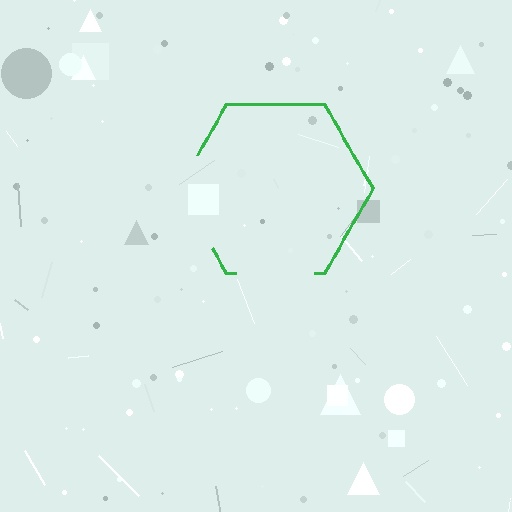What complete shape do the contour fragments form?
The contour fragments form a hexagon.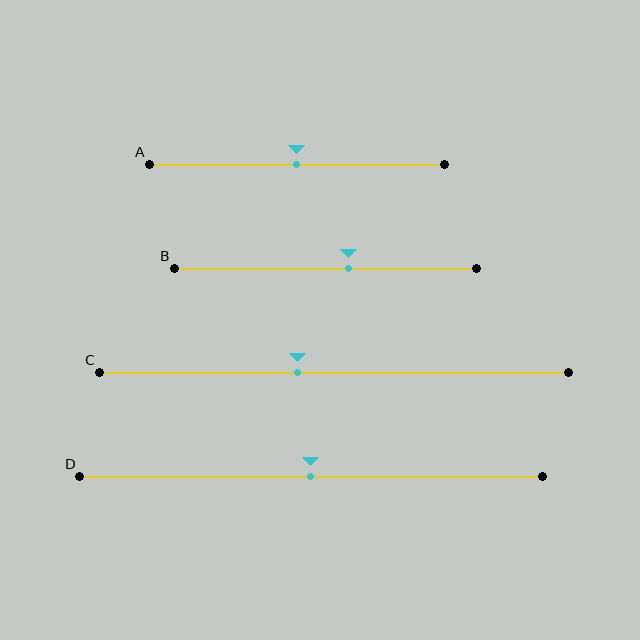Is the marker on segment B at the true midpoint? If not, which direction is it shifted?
No, the marker on segment B is shifted to the right by about 7% of the segment length.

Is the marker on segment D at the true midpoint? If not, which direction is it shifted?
Yes, the marker on segment D is at the true midpoint.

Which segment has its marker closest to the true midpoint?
Segment A has its marker closest to the true midpoint.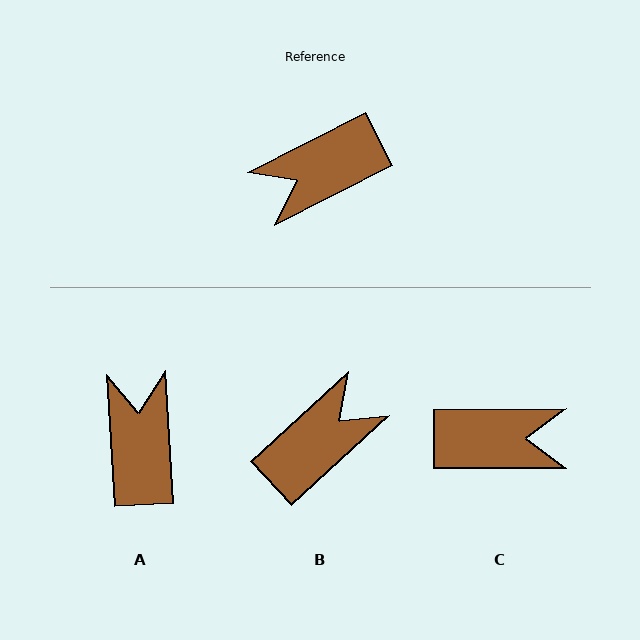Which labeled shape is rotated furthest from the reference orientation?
B, about 164 degrees away.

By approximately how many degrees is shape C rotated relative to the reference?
Approximately 153 degrees counter-clockwise.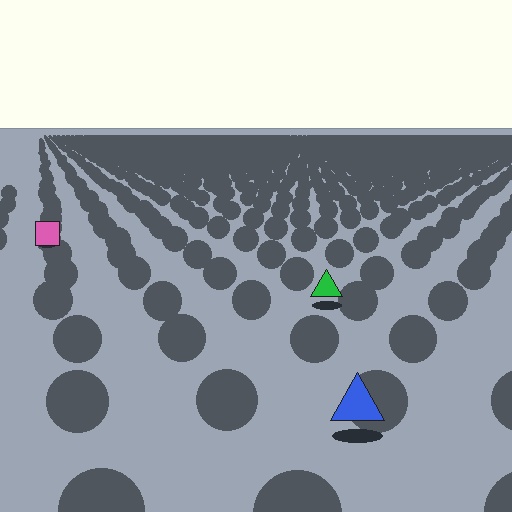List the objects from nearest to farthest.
From nearest to farthest: the blue triangle, the green triangle, the pink square.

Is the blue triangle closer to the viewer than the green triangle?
Yes. The blue triangle is closer — you can tell from the texture gradient: the ground texture is coarser near it.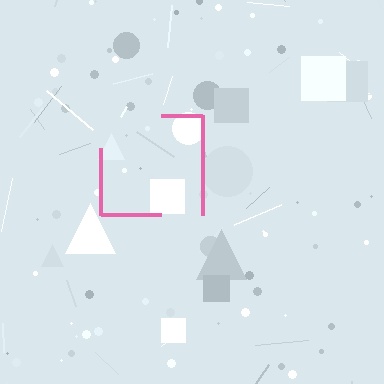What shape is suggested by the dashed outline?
The dashed outline suggests a square.